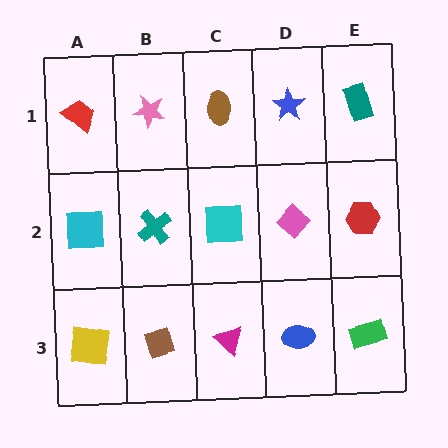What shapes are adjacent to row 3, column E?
A red hexagon (row 2, column E), a blue ellipse (row 3, column D).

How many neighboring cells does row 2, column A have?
3.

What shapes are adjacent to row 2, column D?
A blue star (row 1, column D), a blue ellipse (row 3, column D), a cyan square (row 2, column C), a red hexagon (row 2, column E).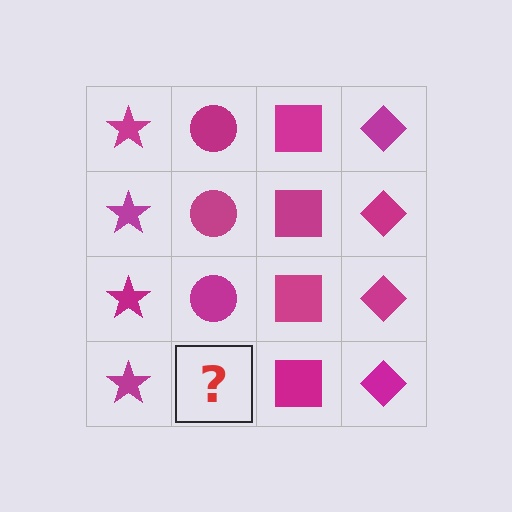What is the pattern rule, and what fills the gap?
The rule is that each column has a consistent shape. The gap should be filled with a magenta circle.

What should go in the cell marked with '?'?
The missing cell should contain a magenta circle.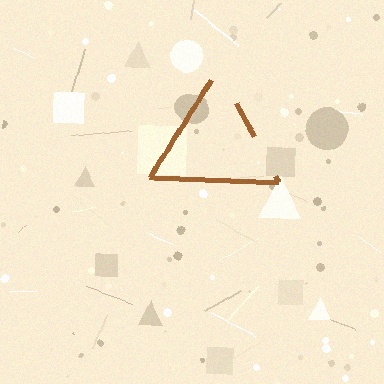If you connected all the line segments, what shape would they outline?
They would outline a triangle.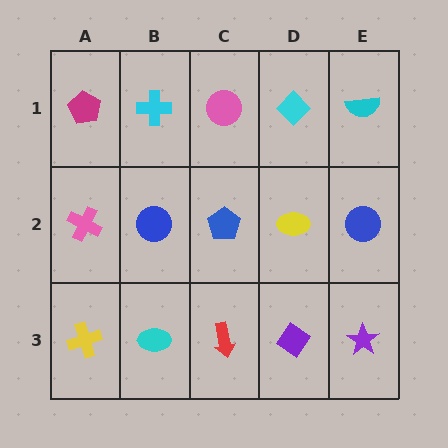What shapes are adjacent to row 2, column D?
A cyan diamond (row 1, column D), a purple diamond (row 3, column D), a blue pentagon (row 2, column C), a blue circle (row 2, column E).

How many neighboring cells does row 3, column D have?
3.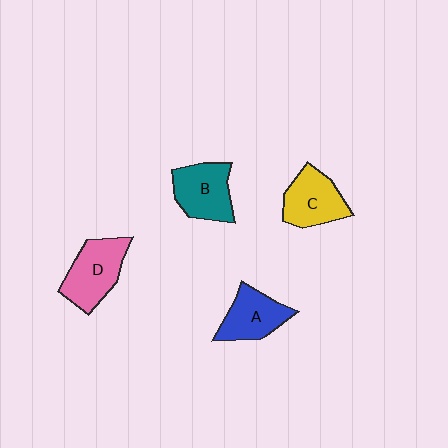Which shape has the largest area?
Shape D (pink).